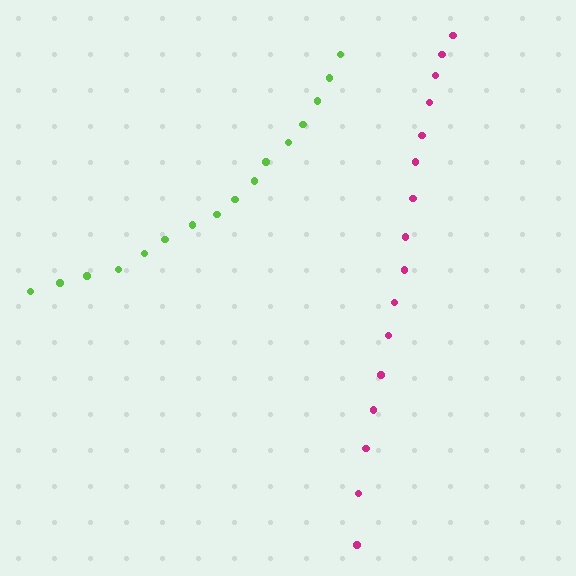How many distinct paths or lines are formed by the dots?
There are 2 distinct paths.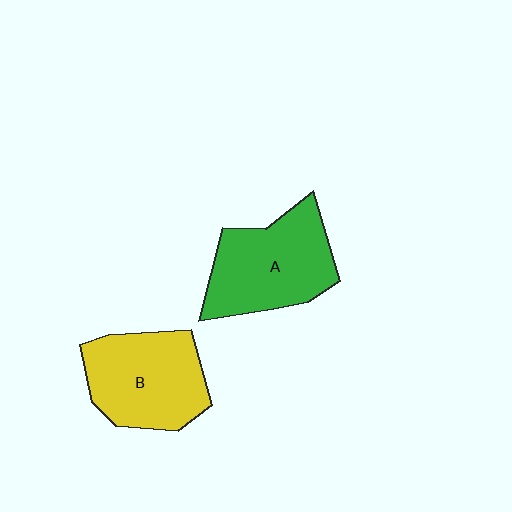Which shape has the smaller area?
Shape B (yellow).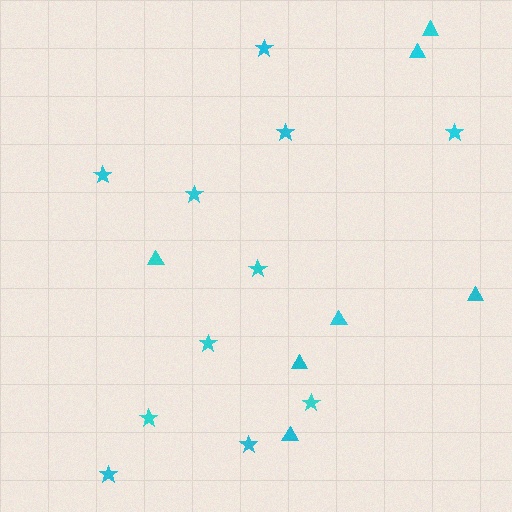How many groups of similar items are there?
There are 2 groups: one group of stars (11) and one group of triangles (7).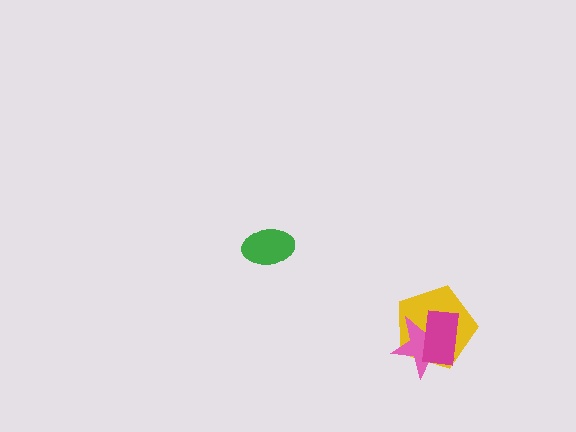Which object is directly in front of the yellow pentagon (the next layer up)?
The pink star is directly in front of the yellow pentagon.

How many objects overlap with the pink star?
2 objects overlap with the pink star.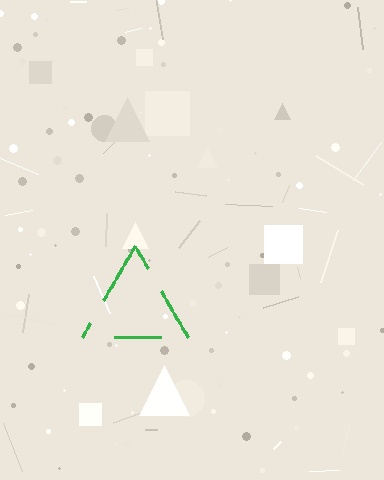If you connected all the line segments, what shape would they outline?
They would outline a triangle.